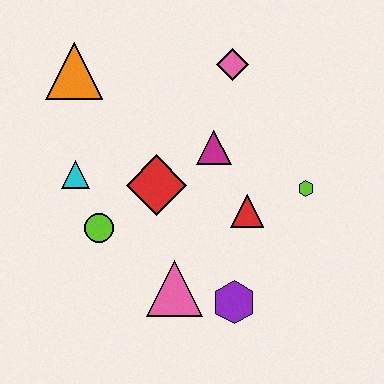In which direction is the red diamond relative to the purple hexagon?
The red diamond is above the purple hexagon.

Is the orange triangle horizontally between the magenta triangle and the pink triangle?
No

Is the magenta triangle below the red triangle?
No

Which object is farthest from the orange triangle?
The purple hexagon is farthest from the orange triangle.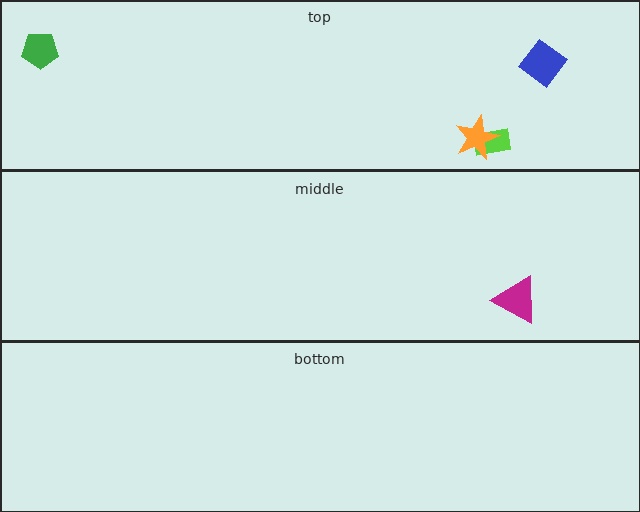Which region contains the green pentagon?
The top region.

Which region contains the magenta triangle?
The middle region.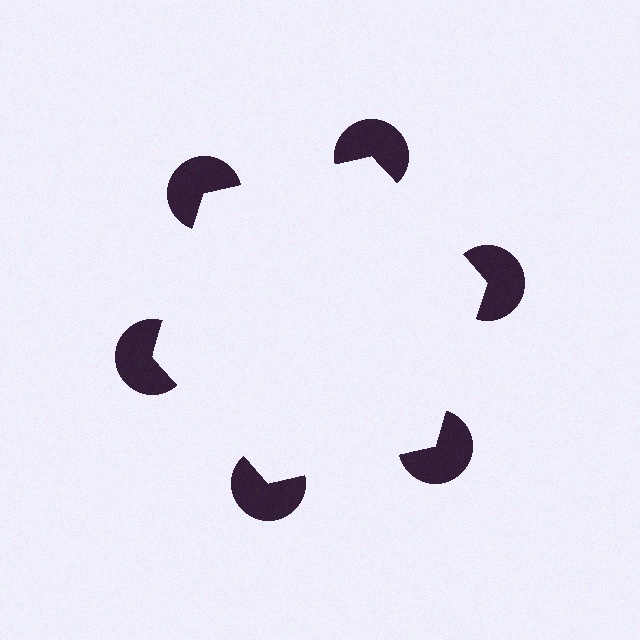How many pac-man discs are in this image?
There are 6 — one at each vertex of the illusory hexagon.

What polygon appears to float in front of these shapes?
An illusory hexagon — its edges are inferred from the aligned wedge cuts in the pac-man discs, not physically drawn.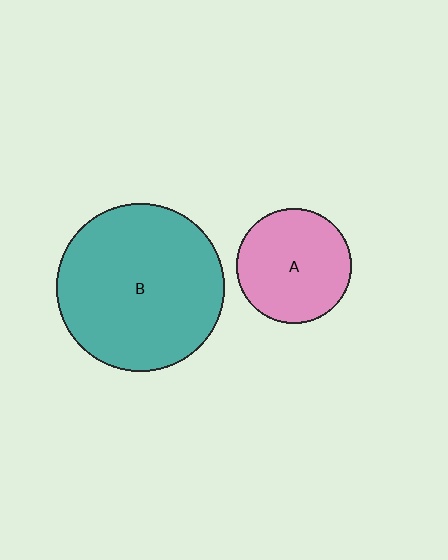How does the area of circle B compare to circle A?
Approximately 2.1 times.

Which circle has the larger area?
Circle B (teal).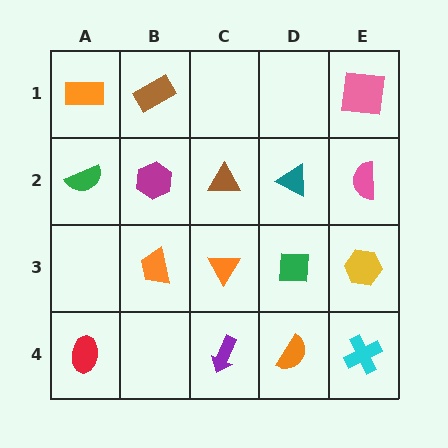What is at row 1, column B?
A brown rectangle.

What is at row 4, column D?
An orange semicircle.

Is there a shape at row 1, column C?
No, that cell is empty.